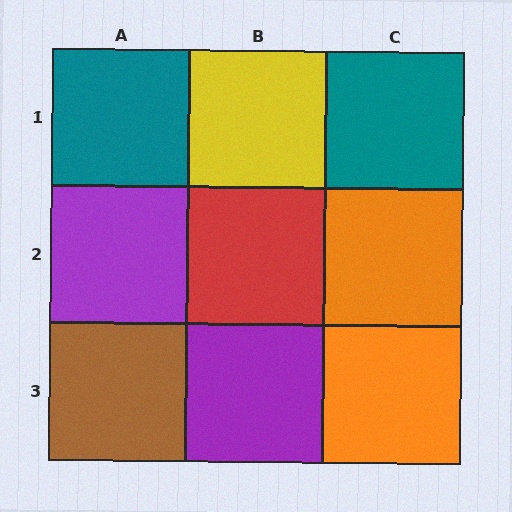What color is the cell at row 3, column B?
Purple.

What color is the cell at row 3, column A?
Brown.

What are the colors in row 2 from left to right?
Purple, red, orange.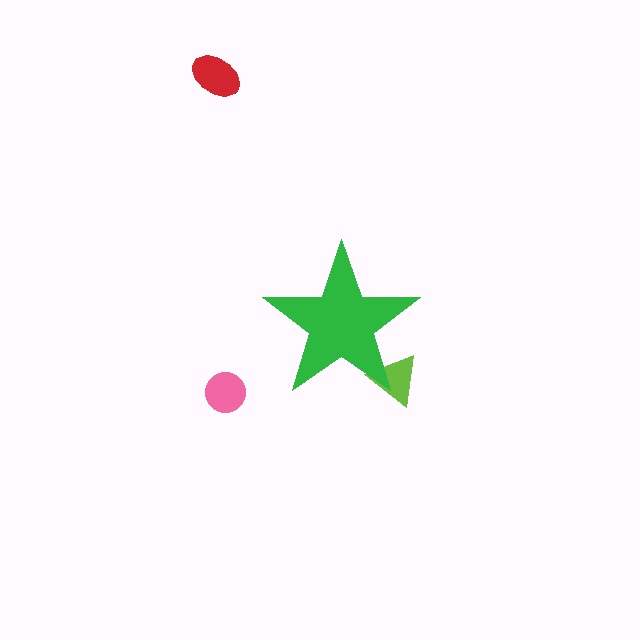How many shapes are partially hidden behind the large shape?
1 shape is partially hidden.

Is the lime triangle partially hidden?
Yes, the lime triangle is partially hidden behind the green star.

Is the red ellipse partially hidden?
No, the red ellipse is fully visible.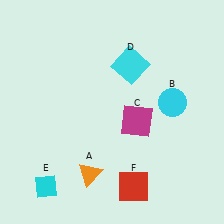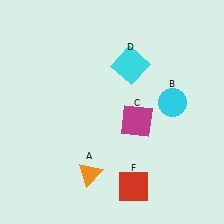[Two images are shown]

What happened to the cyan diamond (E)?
The cyan diamond (E) was removed in Image 2. It was in the bottom-left area of Image 1.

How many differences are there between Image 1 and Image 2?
There is 1 difference between the two images.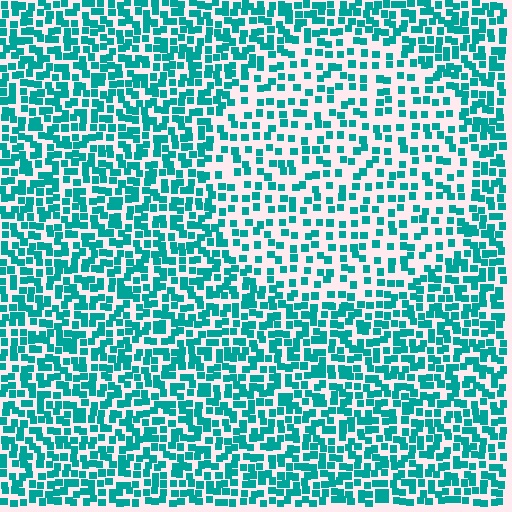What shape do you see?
I see a circle.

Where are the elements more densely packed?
The elements are more densely packed outside the circle boundary.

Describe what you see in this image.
The image contains small teal elements arranged at two different densities. A circle-shaped region is visible where the elements are less densely packed than the surrounding area.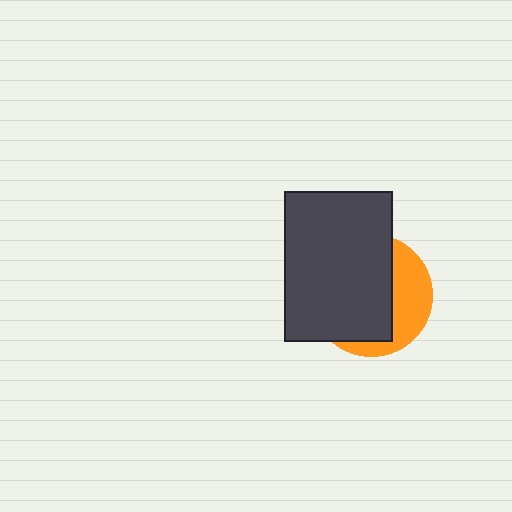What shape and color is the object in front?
The object in front is a dark gray rectangle.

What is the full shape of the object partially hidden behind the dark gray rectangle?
The partially hidden object is an orange circle.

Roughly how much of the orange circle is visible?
A small part of it is visible (roughly 34%).